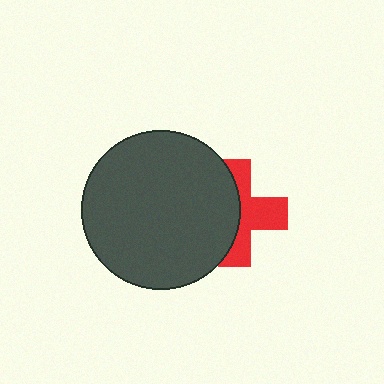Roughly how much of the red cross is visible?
About half of it is visible (roughly 50%).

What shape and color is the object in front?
The object in front is a dark gray circle.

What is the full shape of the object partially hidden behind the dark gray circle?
The partially hidden object is a red cross.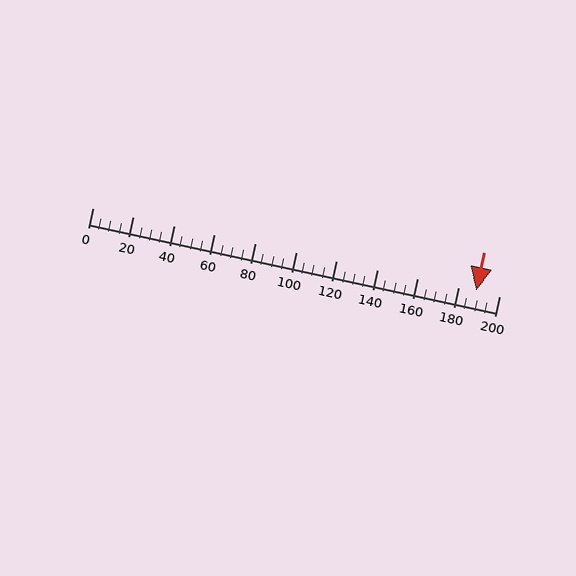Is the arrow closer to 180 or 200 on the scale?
The arrow is closer to 180.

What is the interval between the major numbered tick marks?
The major tick marks are spaced 20 units apart.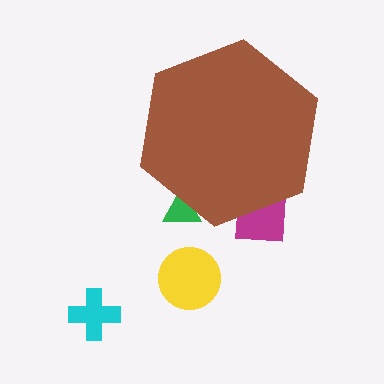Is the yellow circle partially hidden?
No, the yellow circle is fully visible.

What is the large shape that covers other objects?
A brown hexagon.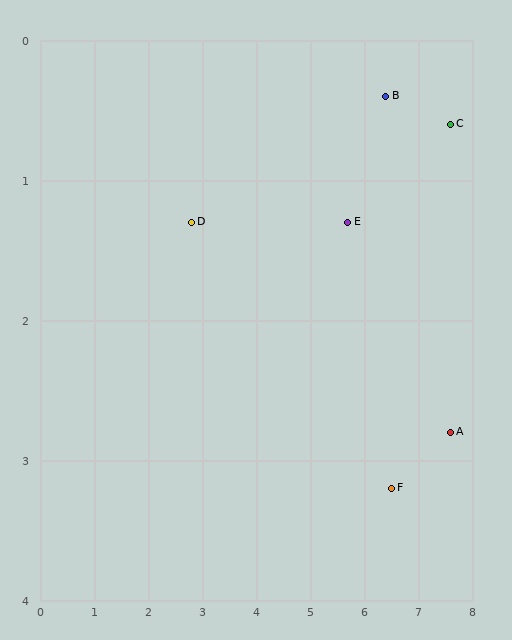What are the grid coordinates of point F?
Point F is at approximately (6.5, 3.2).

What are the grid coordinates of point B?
Point B is at approximately (6.4, 0.4).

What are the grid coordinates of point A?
Point A is at approximately (7.6, 2.8).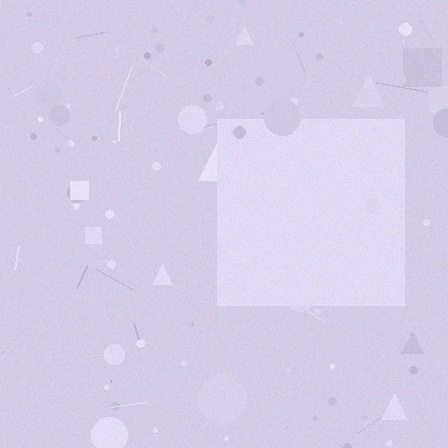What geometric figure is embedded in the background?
A square is embedded in the background.